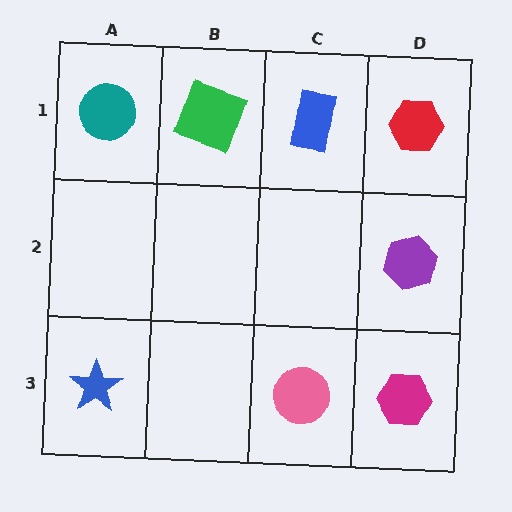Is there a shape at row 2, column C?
No, that cell is empty.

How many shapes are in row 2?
1 shape.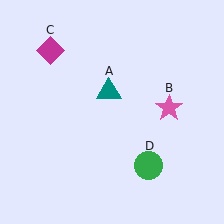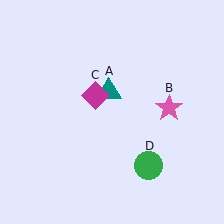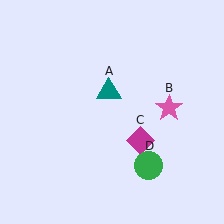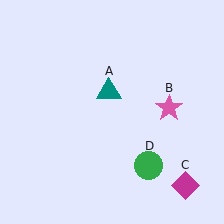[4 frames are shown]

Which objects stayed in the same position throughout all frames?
Teal triangle (object A) and pink star (object B) and green circle (object D) remained stationary.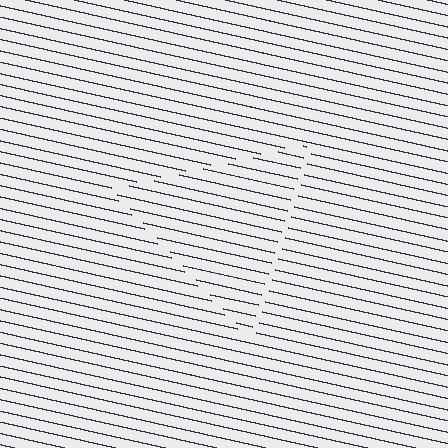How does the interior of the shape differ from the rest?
The interior of the shape contains the same grating, shifted by half a period — the contour is defined by the phase discontinuity where line-ends from the inner and outer gratings abut.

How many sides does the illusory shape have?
3 sides — the line-ends trace a triangle.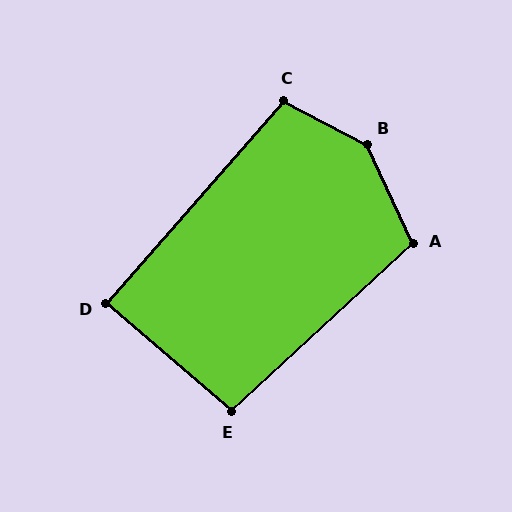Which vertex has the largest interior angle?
B, at approximately 142 degrees.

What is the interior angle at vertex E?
Approximately 97 degrees (obtuse).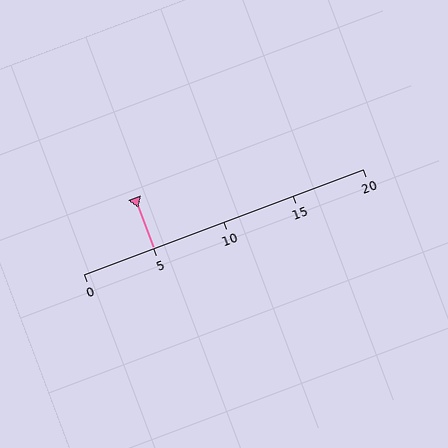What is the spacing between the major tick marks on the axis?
The major ticks are spaced 5 apart.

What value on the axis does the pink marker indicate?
The marker indicates approximately 5.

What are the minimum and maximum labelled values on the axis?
The axis runs from 0 to 20.